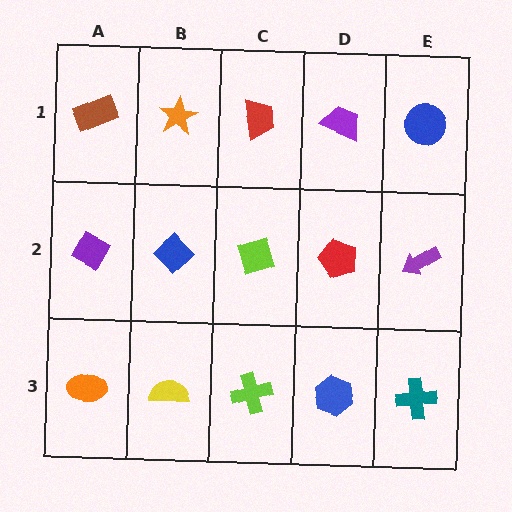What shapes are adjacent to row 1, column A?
A purple diamond (row 2, column A), an orange star (row 1, column B).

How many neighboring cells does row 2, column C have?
4.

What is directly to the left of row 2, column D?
A lime diamond.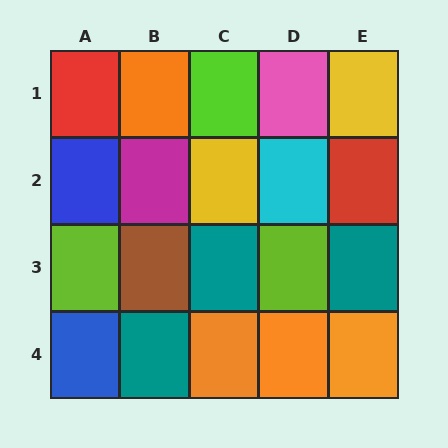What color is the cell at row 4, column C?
Orange.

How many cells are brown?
1 cell is brown.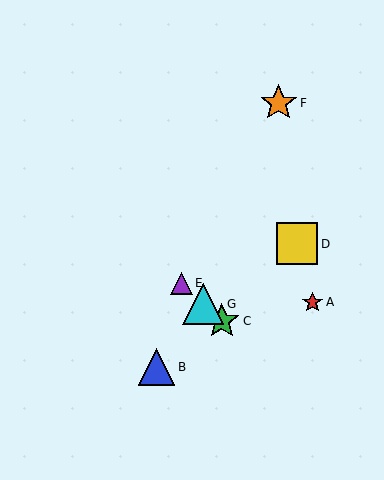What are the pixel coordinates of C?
Object C is at (222, 321).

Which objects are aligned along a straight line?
Objects C, E, G are aligned along a straight line.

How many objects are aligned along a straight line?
3 objects (C, E, G) are aligned along a straight line.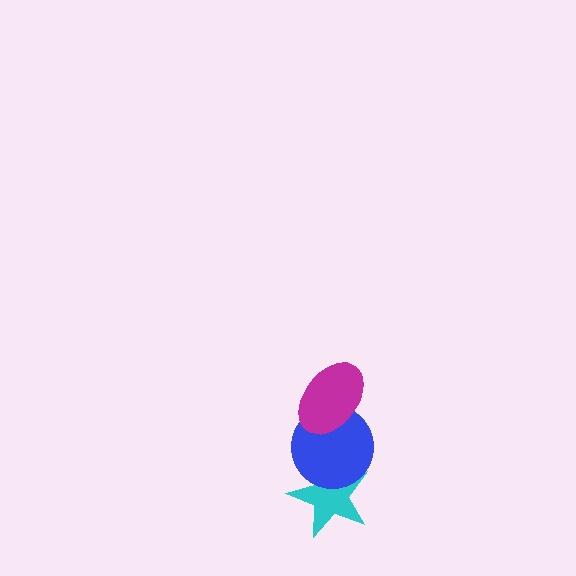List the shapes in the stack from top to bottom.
From top to bottom: the magenta ellipse, the blue circle, the cyan star.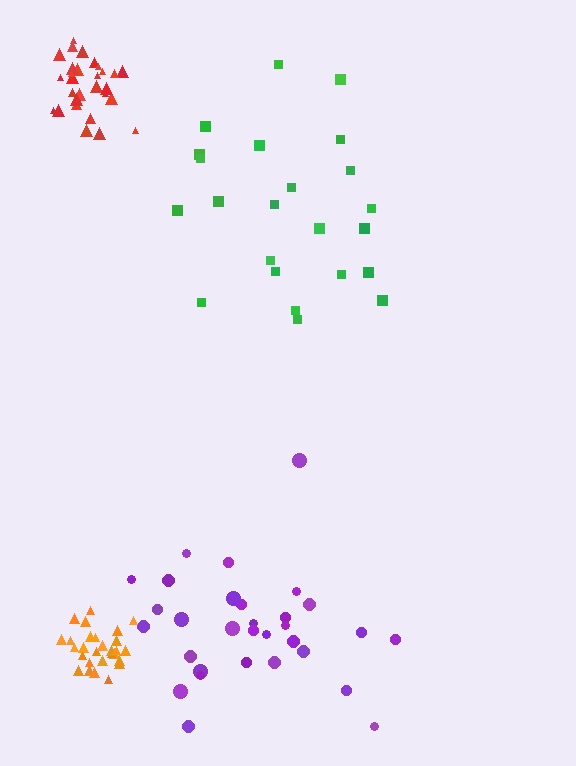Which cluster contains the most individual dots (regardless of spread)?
Purple (31).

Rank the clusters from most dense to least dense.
orange, red, purple, green.